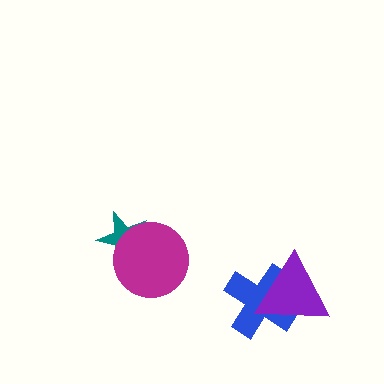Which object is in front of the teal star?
The magenta circle is in front of the teal star.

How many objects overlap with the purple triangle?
1 object overlaps with the purple triangle.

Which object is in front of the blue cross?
The purple triangle is in front of the blue cross.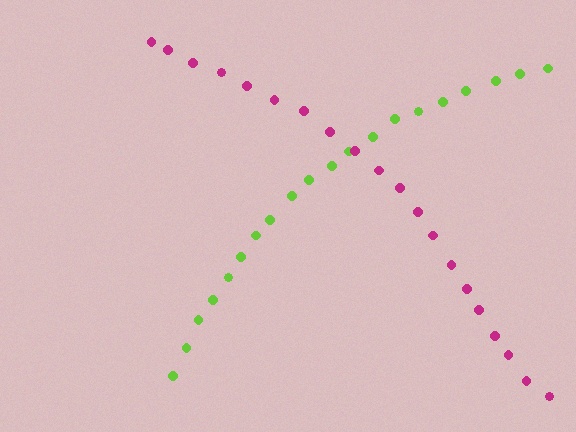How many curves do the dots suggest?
There are 2 distinct paths.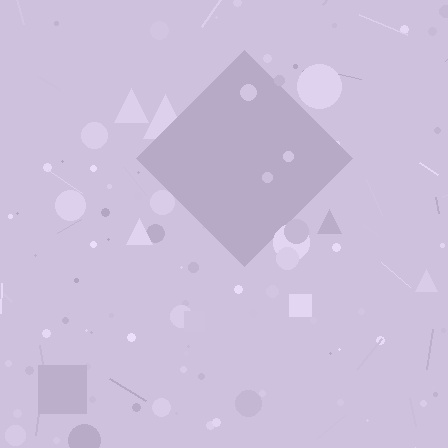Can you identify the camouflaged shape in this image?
The camouflaged shape is a diamond.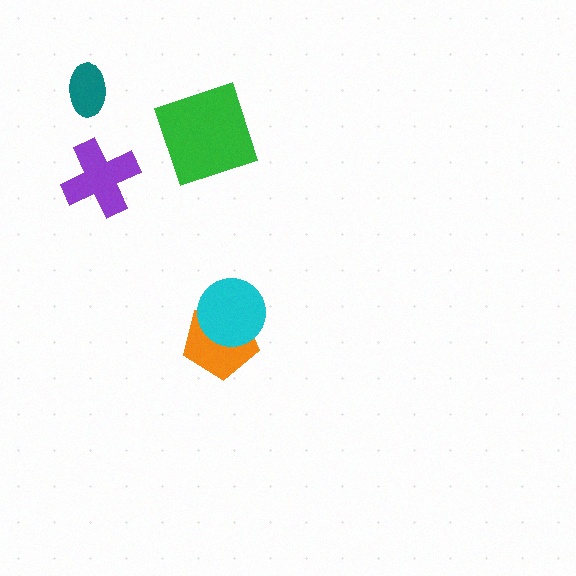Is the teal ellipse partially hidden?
No, no other shape covers it.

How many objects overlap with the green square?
0 objects overlap with the green square.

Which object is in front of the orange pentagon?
The cyan circle is in front of the orange pentagon.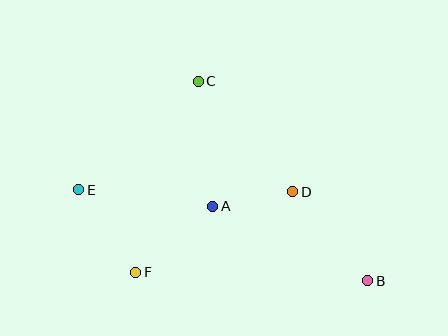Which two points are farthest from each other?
Points B and E are farthest from each other.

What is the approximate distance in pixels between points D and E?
The distance between D and E is approximately 214 pixels.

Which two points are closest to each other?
Points A and D are closest to each other.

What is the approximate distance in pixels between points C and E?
The distance between C and E is approximately 162 pixels.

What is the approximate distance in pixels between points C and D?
The distance between C and D is approximately 145 pixels.